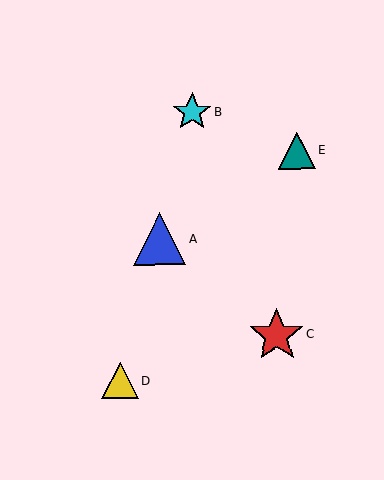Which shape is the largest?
The red star (labeled C) is the largest.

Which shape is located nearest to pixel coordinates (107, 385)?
The yellow triangle (labeled D) at (120, 381) is nearest to that location.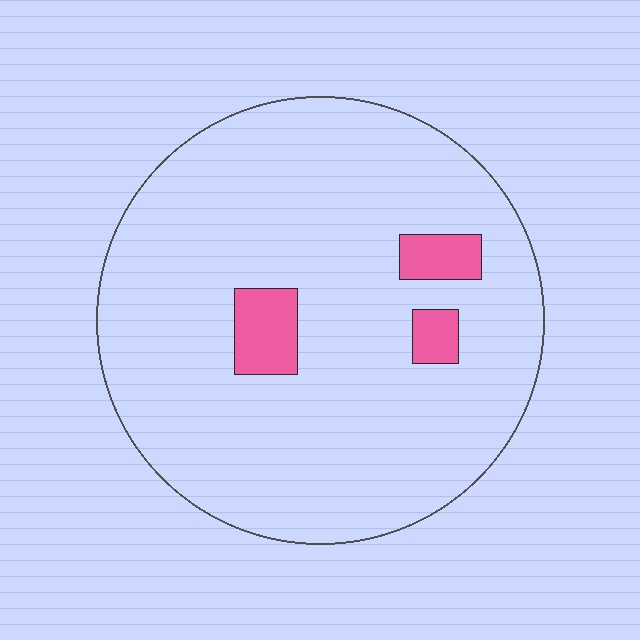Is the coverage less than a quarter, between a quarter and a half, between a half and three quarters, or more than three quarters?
Less than a quarter.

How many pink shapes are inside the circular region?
3.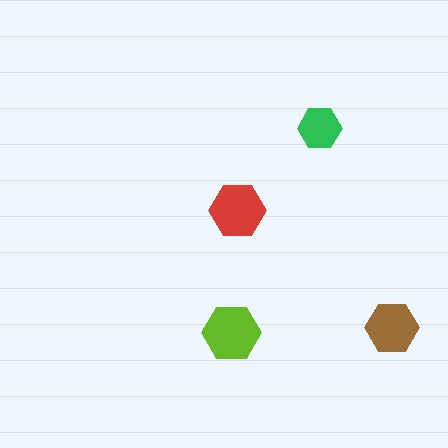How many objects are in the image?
There are 4 objects in the image.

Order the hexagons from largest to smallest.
the lime one, the red one, the brown one, the green one.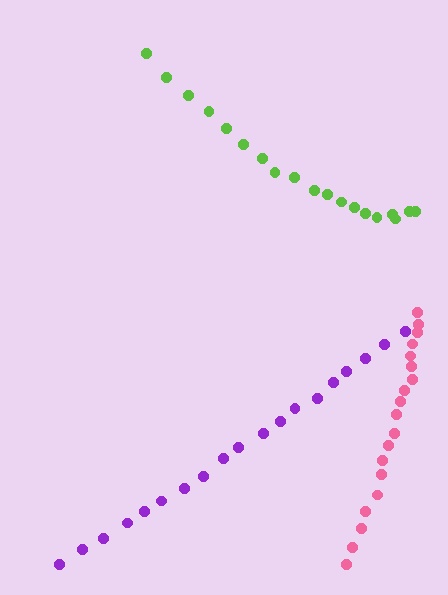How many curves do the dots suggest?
There are 3 distinct paths.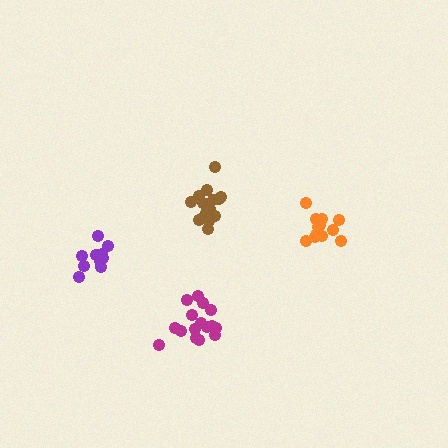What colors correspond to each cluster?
The clusters are colored: orange, brown, magenta, purple.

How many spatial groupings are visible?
There are 4 spatial groupings.